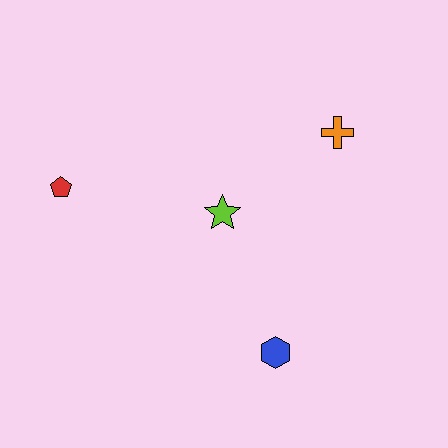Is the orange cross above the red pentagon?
Yes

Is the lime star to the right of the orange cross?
No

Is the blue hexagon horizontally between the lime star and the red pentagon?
No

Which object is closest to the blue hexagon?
The lime star is closest to the blue hexagon.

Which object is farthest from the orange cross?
The red pentagon is farthest from the orange cross.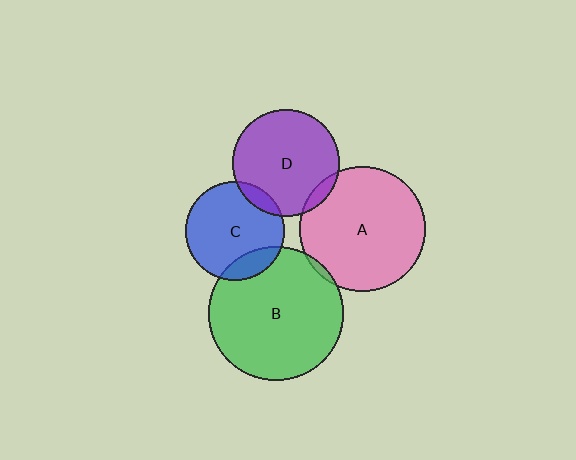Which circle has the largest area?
Circle B (green).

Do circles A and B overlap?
Yes.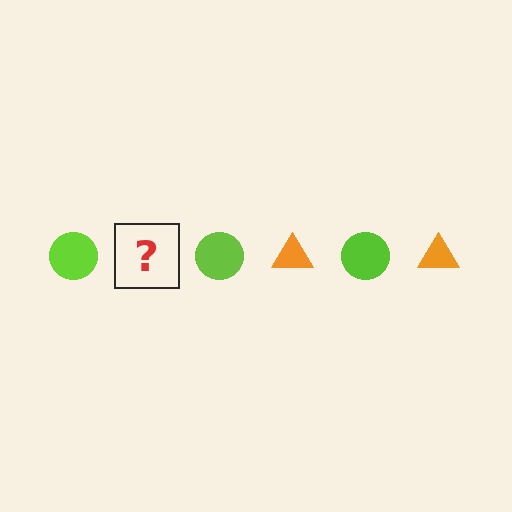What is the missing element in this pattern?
The missing element is an orange triangle.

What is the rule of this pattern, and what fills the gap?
The rule is that the pattern alternates between lime circle and orange triangle. The gap should be filled with an orange triangle.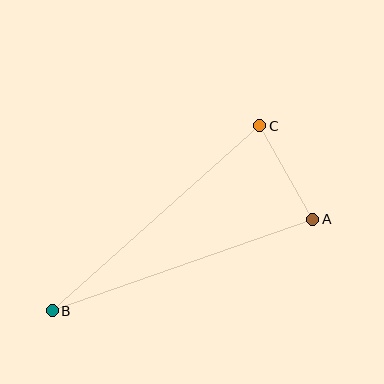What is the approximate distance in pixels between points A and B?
The distance between A and B is approximately 276 pixels.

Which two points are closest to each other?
Points A and C are closest to each other.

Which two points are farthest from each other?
Points B and C are farthest from each other.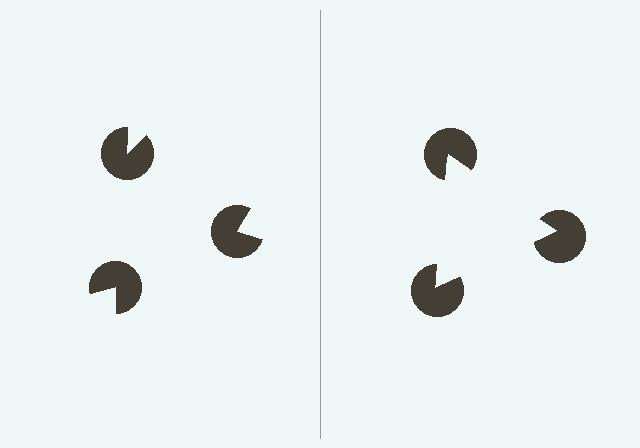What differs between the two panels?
The pac-man discs are positioned identically on both sides; only the wedge orientations differ. On the right they align to a triangle; on the left they are misaligned.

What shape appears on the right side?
An illusory triangle.